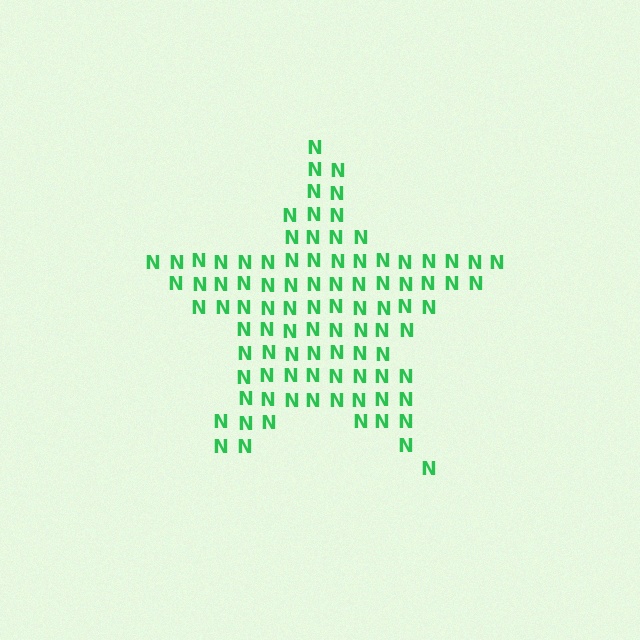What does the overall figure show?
The overall figure shows a star.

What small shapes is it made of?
It is made of small letter N's.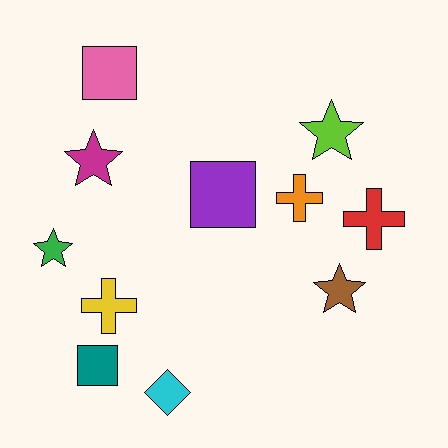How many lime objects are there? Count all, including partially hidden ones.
There is 1 lime object.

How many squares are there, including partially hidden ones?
There are 3 squares.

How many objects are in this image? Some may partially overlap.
There are 11 objects.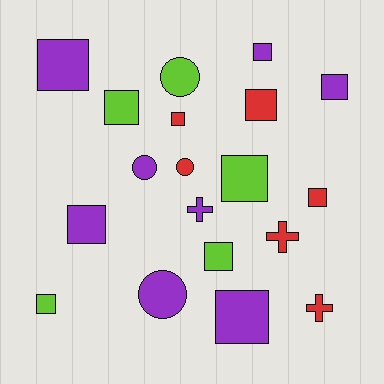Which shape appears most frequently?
Square, with 12 objects.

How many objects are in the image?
There are 19 objects.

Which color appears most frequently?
Purple, with 8 objects.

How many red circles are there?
There is 1 red circle.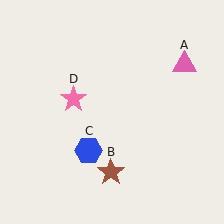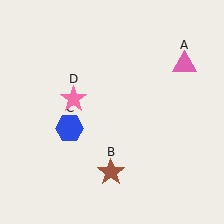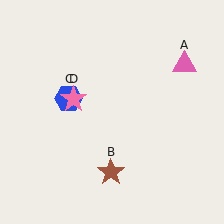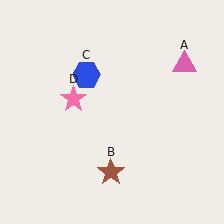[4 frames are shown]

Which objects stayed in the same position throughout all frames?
Pink triangle (object A) and brown star (object B) and pink star (object D) remained stationary.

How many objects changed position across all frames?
1 object changed position: blue hexagon (object C).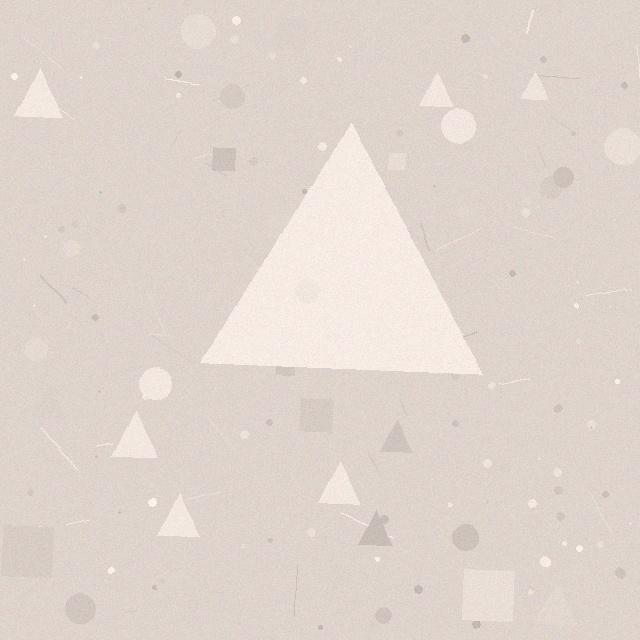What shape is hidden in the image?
A triangle is hidden in the image.